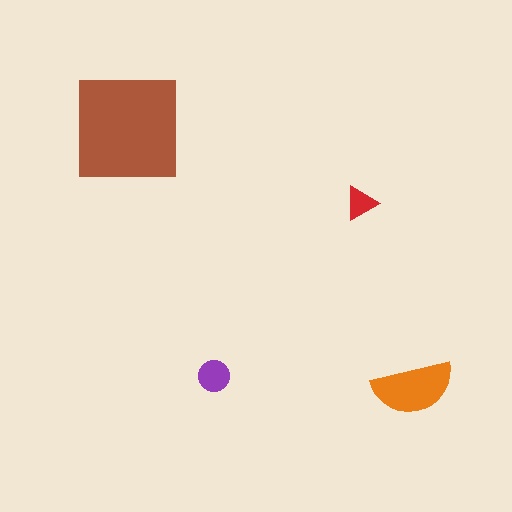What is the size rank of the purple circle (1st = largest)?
3rd.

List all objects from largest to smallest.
The brown square, the orange semicircle, the purple circle, the red triangle.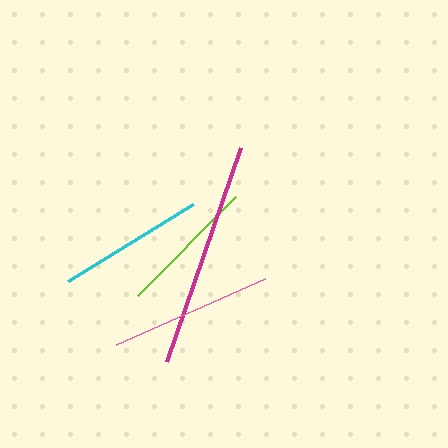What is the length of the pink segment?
The pink segment is approximately 163 pixels long.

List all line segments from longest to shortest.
From longest to shortest: magenta, pink, cyan, lime.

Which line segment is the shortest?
The lime line is the shortest at approximately 140 pixels.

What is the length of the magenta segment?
The magenta segment is approximately 226 pixels long.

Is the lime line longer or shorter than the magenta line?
The magenta line is longer than the lime line.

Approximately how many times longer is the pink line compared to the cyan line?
The pink line is approximately 1.1 times the length of the cyan line.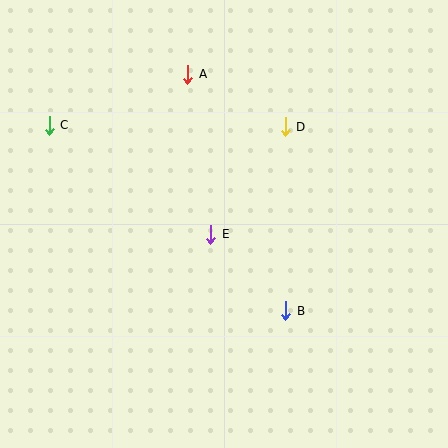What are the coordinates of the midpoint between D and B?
The midpoint between D and B is at (286, 219).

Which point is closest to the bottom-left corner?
Point E is closest to the bottom-left corner.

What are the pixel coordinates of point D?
Point D is at (285, 127).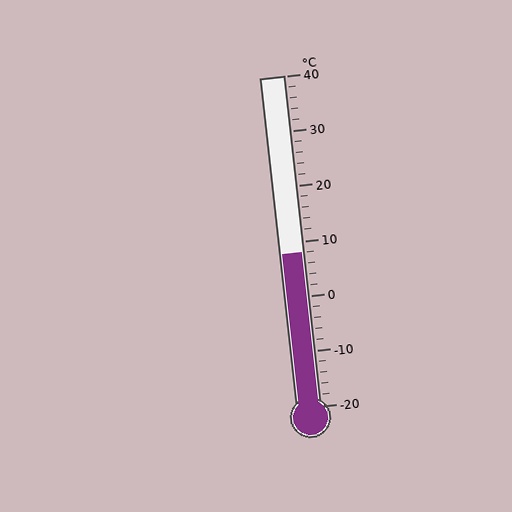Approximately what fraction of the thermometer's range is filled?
The thermometer is filled to approximately 45% of its range.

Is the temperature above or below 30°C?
The temperature is below 30°C.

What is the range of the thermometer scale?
The thermometer scale ranges from -20°C to 40°C.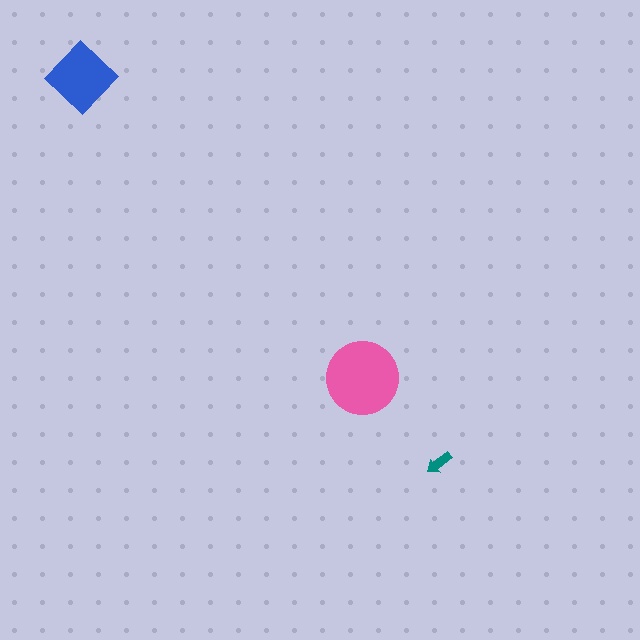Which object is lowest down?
The teal arrow is bottommost.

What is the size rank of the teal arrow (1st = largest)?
3rd.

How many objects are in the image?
There are 3 objects in the image.